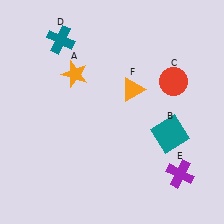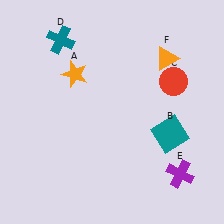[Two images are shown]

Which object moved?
The orange triangle (F) moved right.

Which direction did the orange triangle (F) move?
The orange triangle (F) moved right.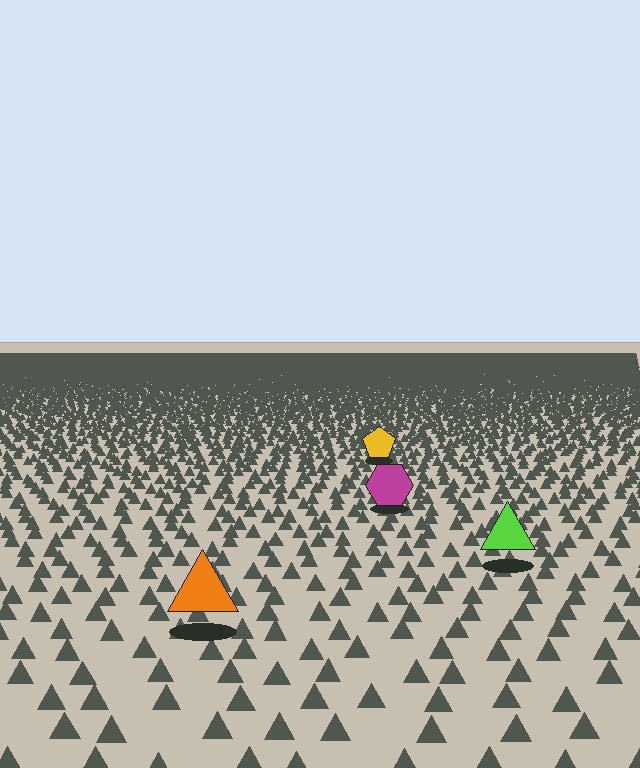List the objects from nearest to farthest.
From nearest to farthest: the orange triangle, the lime triangle, the magenta hexagon, the yellow pentagon.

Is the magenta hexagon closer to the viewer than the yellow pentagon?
Yes. The magenta hexagon is closer — you can tell from the texture gradient: the ground texture is coarser near it.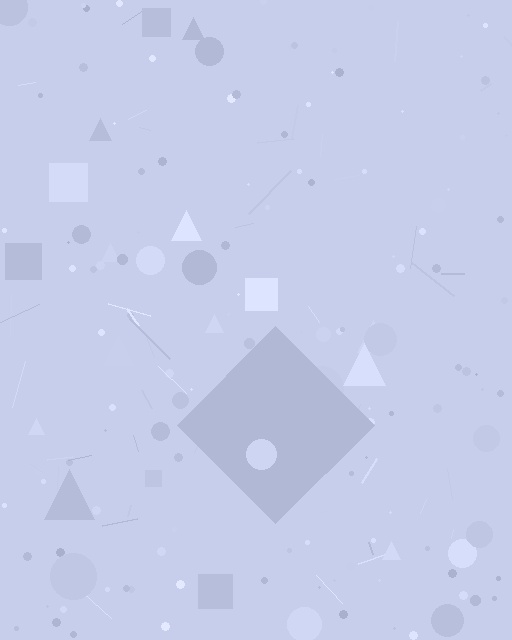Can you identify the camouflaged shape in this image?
The camouflaged shape is a diamond.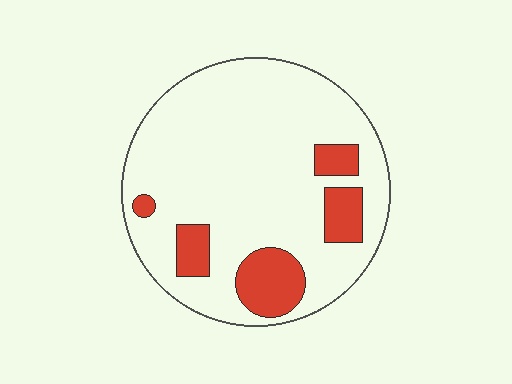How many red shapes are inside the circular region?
5.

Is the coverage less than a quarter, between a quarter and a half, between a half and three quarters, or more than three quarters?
Less than a quarter.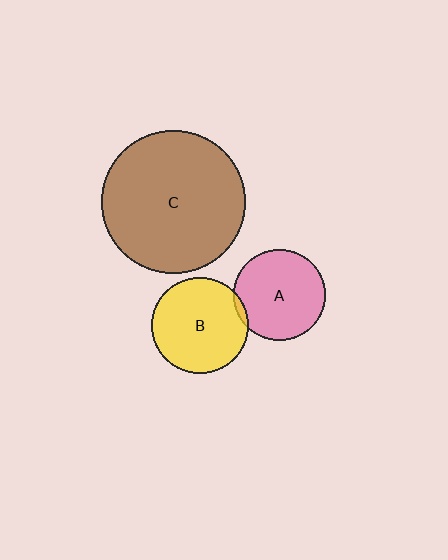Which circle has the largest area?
Circle C (brown).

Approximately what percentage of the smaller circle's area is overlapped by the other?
Approximately 5%.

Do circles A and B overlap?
Yes.